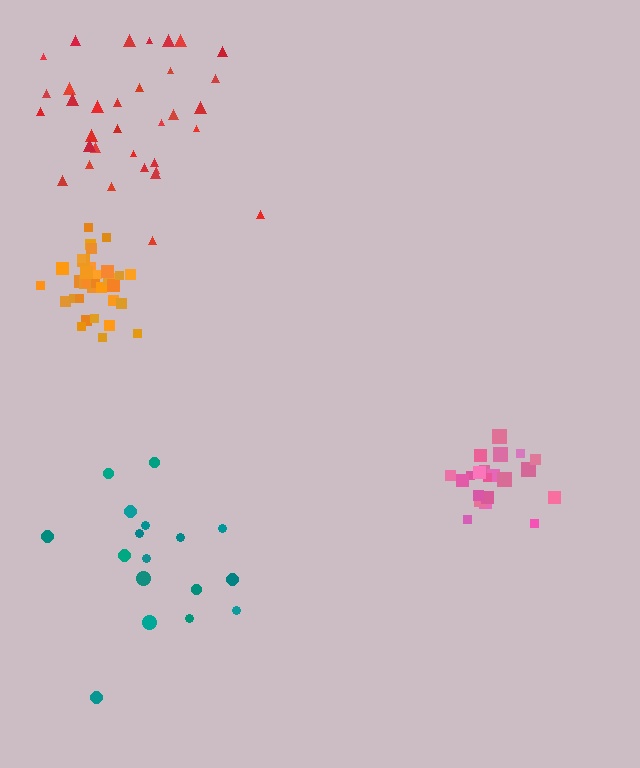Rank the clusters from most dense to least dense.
orange, pink, red, teal.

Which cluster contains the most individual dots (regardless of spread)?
Orange (35).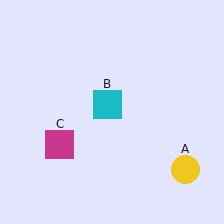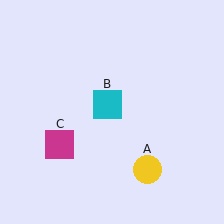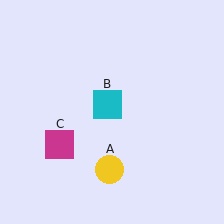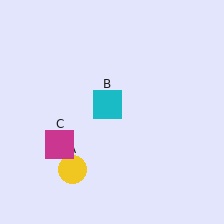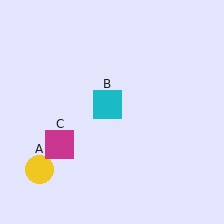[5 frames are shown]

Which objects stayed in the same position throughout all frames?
Cyan square (object B) and magenta square (object C) remained stationary.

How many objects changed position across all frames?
1 object changed position: yellow circle (object A).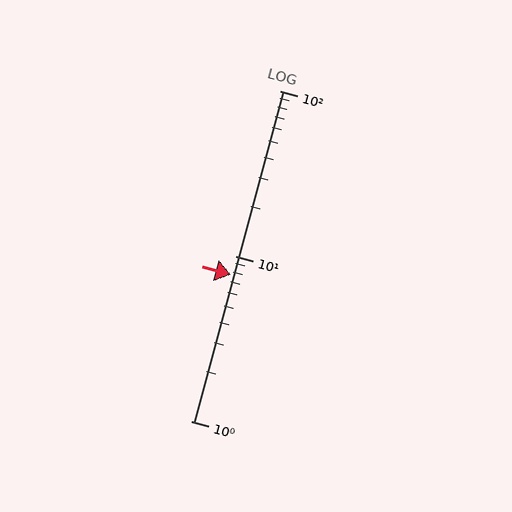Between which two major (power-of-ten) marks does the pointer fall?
The pointer is between 1 and 10.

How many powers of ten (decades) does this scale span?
The scale spans 2 decades, from 1 to 100.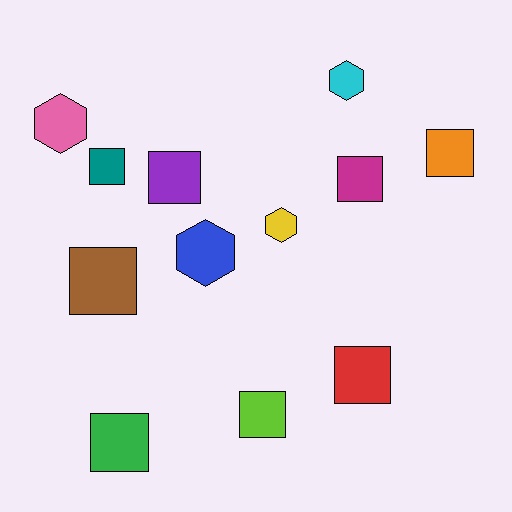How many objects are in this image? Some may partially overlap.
There are 12 objects.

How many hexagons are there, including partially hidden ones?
There are 4 hexagons.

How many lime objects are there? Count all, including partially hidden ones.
There is 1 lime object.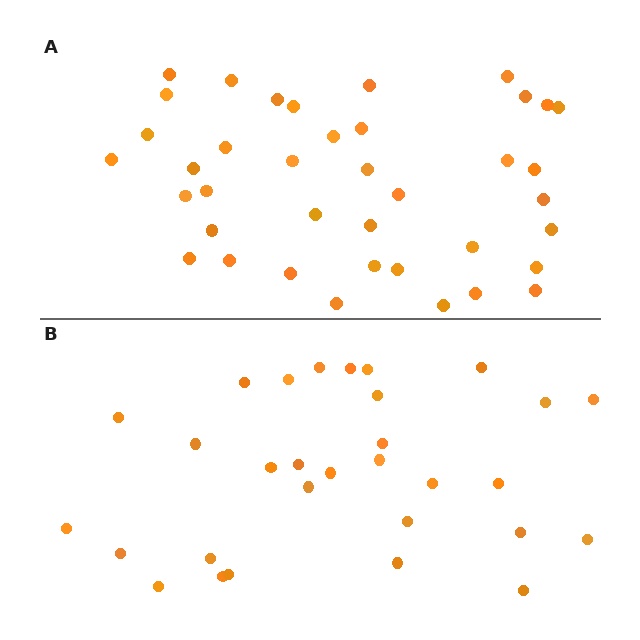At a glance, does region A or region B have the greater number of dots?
Region A (the top region) has more dots.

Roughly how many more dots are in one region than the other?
Region A has roughly 8 or so more dots than region B.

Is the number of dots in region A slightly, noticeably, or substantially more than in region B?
Region A has noticeably more, but not dramatically so. The ratio is roughly 1.3 to 1.